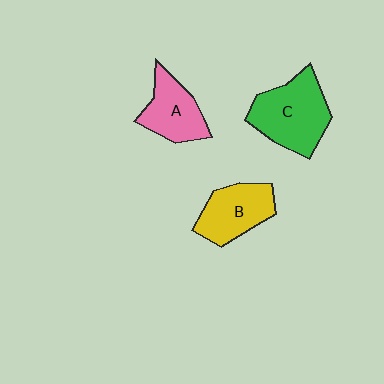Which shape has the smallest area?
Shape A (pink).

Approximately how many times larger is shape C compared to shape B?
Approximately 1.3 times.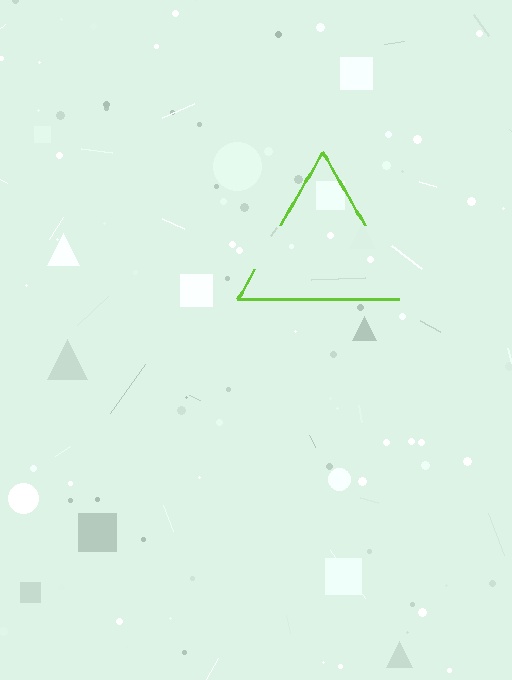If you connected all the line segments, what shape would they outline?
They would outline a triangle.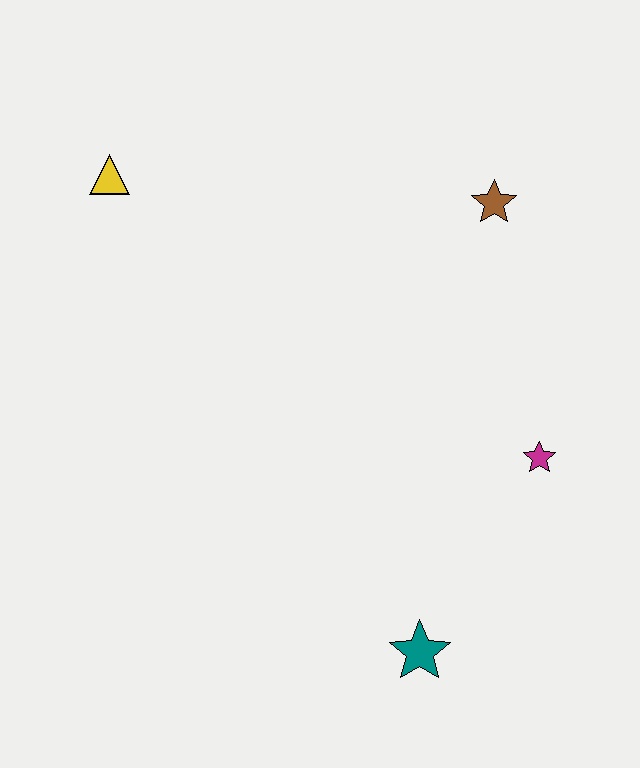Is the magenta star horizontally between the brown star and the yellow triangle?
No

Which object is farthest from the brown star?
The teal star is farthest from the brown star.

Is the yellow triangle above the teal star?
Yes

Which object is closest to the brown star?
The magenta star is closest to the brown star.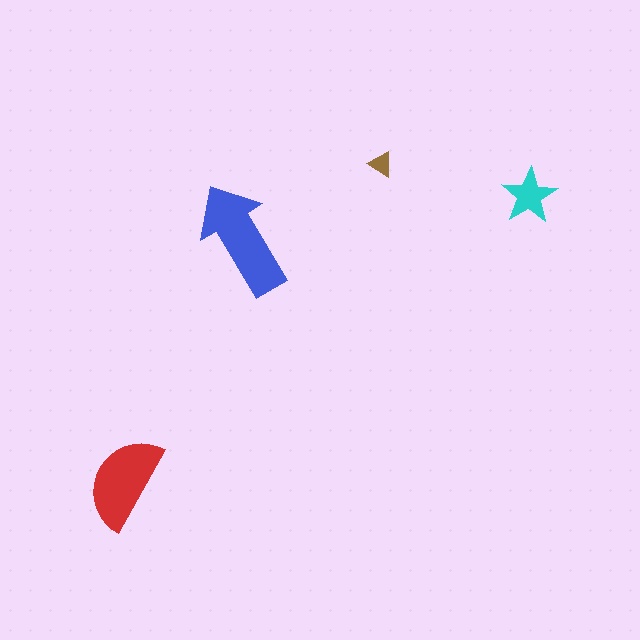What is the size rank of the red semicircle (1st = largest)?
2nd.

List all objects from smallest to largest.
The brown triangle, the cyan star, the red semicircle, the blue arrow.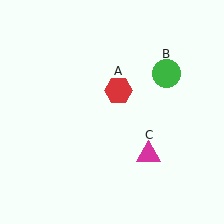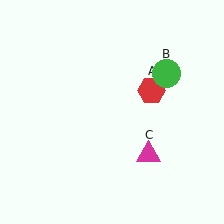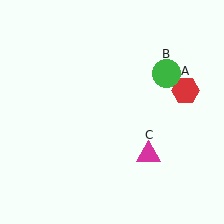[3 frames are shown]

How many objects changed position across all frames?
1 object changed position: red hexagon (object A).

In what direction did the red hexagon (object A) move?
The red hexagon (object A) moved right.